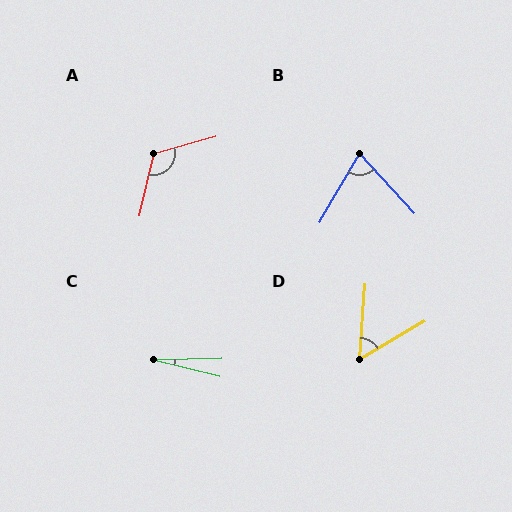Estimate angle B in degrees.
Approximately 72 degrees.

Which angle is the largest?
A, at approximately 119 degrees.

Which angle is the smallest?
C, at approximately 16 degrees.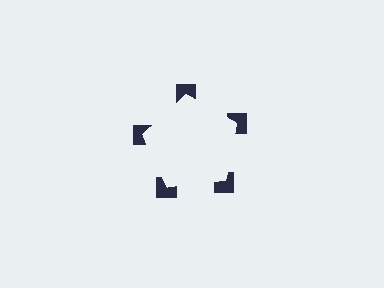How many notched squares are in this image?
There are 5 — one at each vertex of the illusory pentagon.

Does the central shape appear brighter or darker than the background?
It typically appears slightly brighter than the background, even though no actual brightness change is drawn.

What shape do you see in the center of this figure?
An illusory pentagon — its edges are inferred from the aligned wedge cuts in the notched squares, not physically drawn.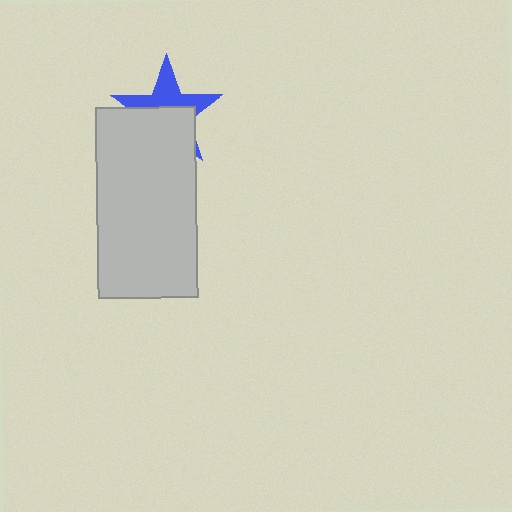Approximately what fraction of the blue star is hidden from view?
Roughly 54% of the blue star is hidden behind the light gray rectangle.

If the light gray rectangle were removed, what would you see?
You would see the complete blue star.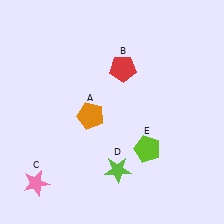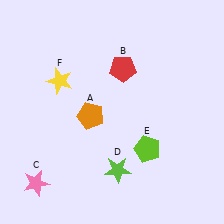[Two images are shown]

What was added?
A yellow star (F) was added in Image 2.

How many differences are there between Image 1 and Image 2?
There is 1 difference between the two images.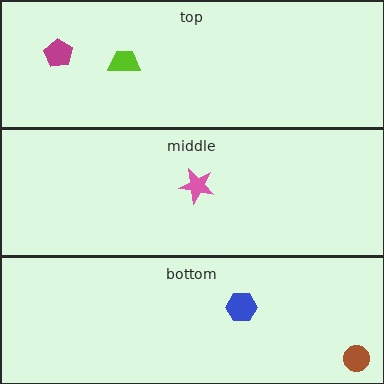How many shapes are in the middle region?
1.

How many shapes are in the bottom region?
2.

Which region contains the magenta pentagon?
The top region.